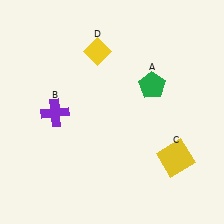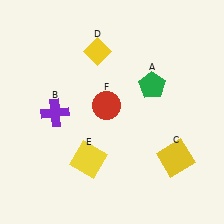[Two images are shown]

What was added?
A yellow square (E), a red circle (F) were added in Image 2.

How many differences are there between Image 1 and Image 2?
There are 2 differences between the two images.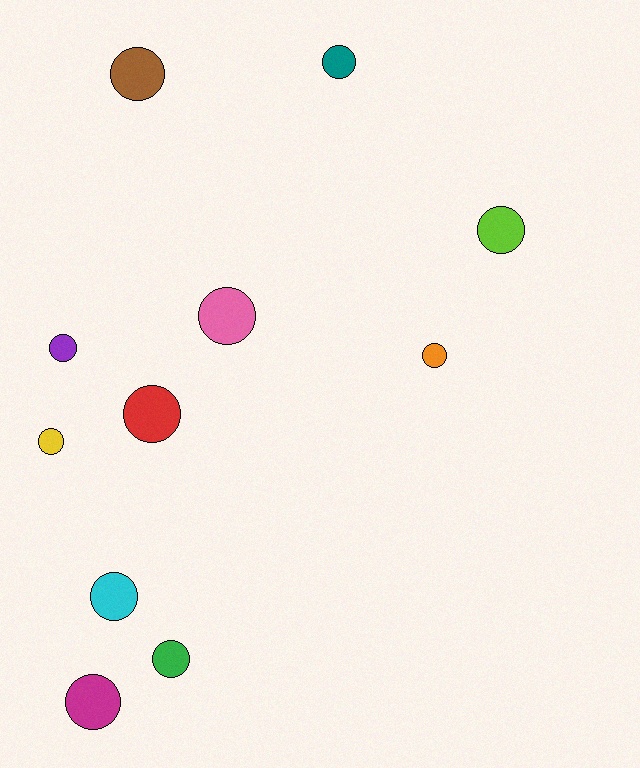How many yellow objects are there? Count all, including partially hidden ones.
There is 1 yellow object.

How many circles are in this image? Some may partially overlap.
There are 11 circles.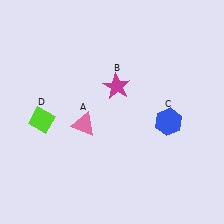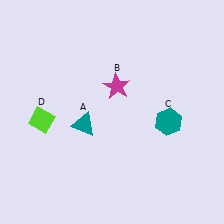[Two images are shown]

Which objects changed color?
A changed from pink to teal. C changed from blue to teal.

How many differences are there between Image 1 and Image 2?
There are 2 differences between the two images.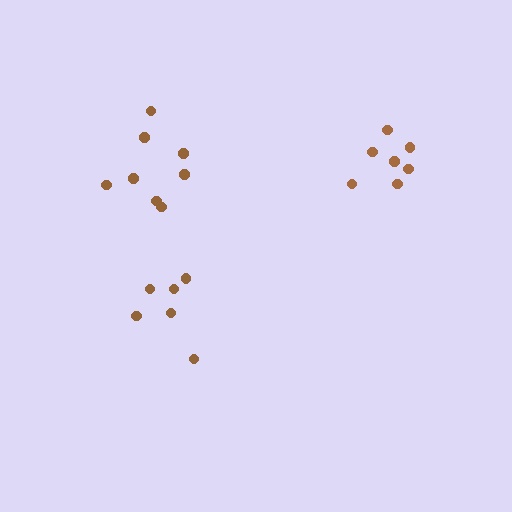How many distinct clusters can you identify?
There are 3 distinct clusters.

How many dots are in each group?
Group 1: 7 dots, Group 2: 6 dots, Group 3: 8 dots (21 total).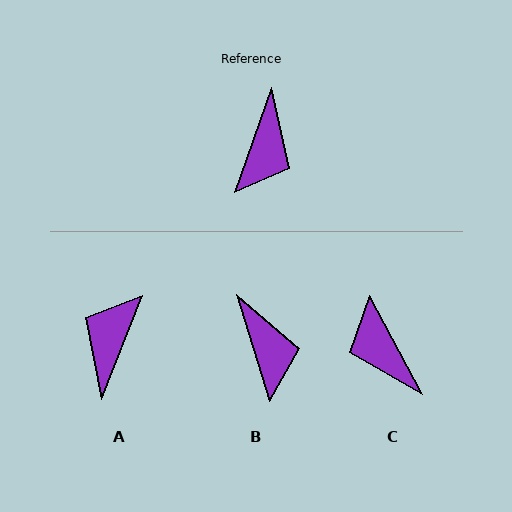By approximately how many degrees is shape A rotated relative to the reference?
Approximately 178 degrees counter-clockwise.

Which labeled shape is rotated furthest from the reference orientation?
A, about 178 degrees away.